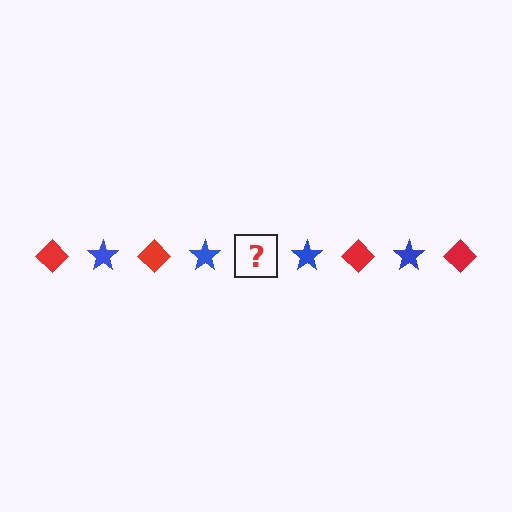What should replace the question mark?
The question mark should be replaced with a red diamond.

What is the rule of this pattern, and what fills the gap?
The rule is that the pattern alternates between red diamond and blue star. The gap should be filled with a red diamond.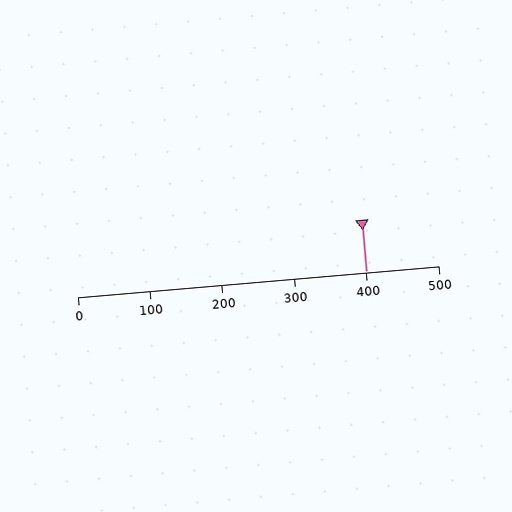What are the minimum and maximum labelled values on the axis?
The axis runs from 0 to 500.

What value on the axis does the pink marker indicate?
The marker indicates approximately 400.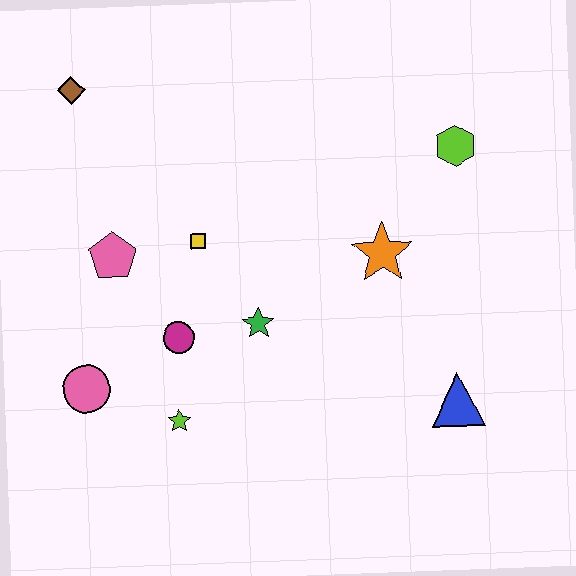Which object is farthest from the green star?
The brown diamond is farthest from the green star.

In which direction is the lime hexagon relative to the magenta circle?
The lime hexagon is to the right of the magenta circle.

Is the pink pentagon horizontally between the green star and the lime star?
No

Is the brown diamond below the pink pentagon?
No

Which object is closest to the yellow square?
The pink pentagon is closest to the yellow square.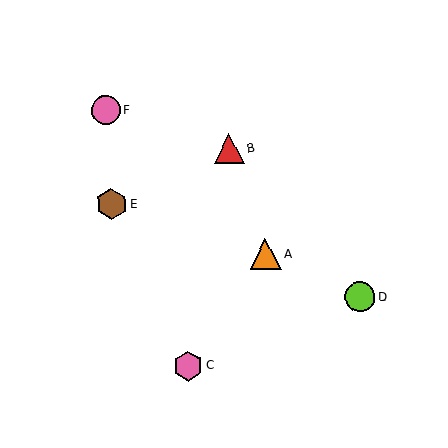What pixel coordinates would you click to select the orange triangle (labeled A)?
Click at (265, 254) to select the orange triangle A.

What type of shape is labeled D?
Shape D is a lime circle.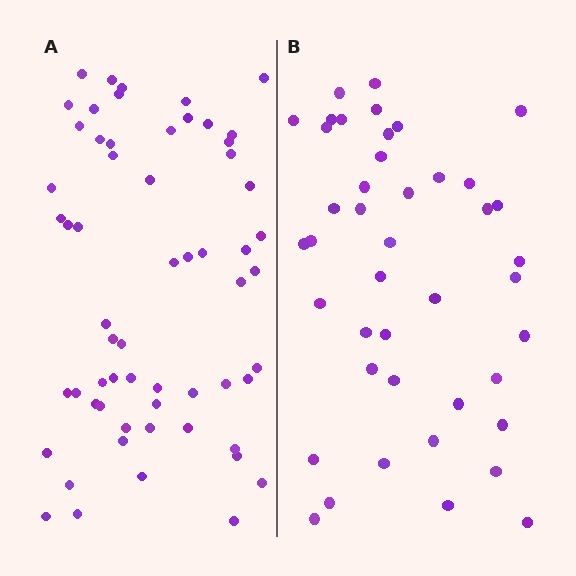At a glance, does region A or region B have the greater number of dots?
Region A (the left region) has more dots.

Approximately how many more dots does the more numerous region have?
Region A has approximately 15 more dots than region B.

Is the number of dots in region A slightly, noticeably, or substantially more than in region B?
Region A has noticeably more, but not dramatically so. The ratio is roughly 1.4 to 1.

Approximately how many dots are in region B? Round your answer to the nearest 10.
About 40 dots. (The exact count is 43, which rounds to 40.)